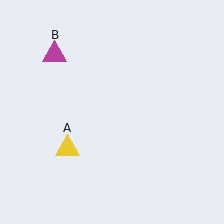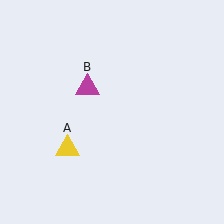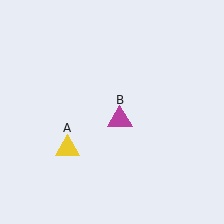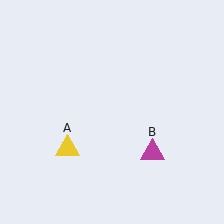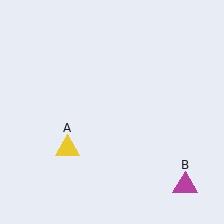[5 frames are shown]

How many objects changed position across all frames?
1 object changed position: magenta triangle (object B).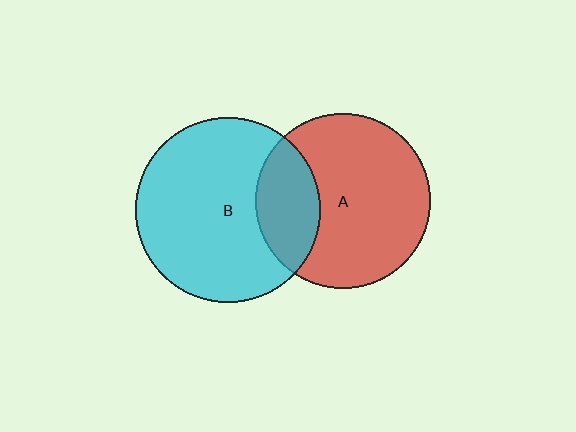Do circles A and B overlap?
Yes.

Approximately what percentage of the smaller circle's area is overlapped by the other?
Approximately 25%.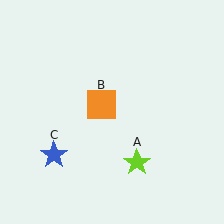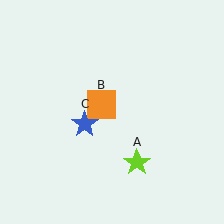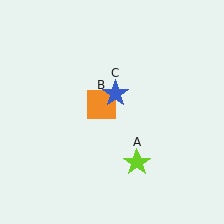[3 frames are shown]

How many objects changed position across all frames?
1 object changed position: blue star (object C).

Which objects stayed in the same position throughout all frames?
Lime star (object A) and orange square (object B) remained stationary.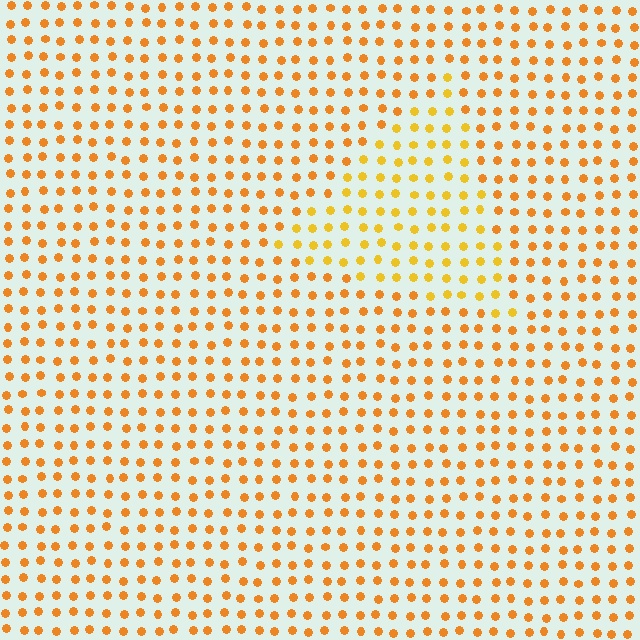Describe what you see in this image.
The image is filled with small orange elements in a uniform arrangement. A triangle-shaped region is visible where the elements are tinted to a slightly different hue, forming a subtle color boundary.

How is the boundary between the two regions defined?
The boundary is defined purely by a slight shift in hue (about 18 degrees). Spacing, size, and orientation are identical on both sides.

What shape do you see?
I see a triangle.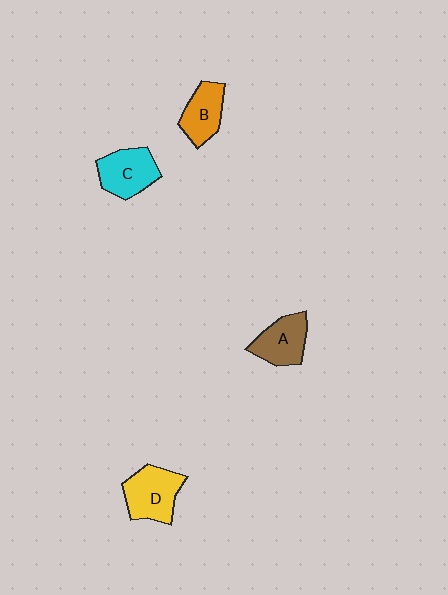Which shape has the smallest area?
Shape B (orange).